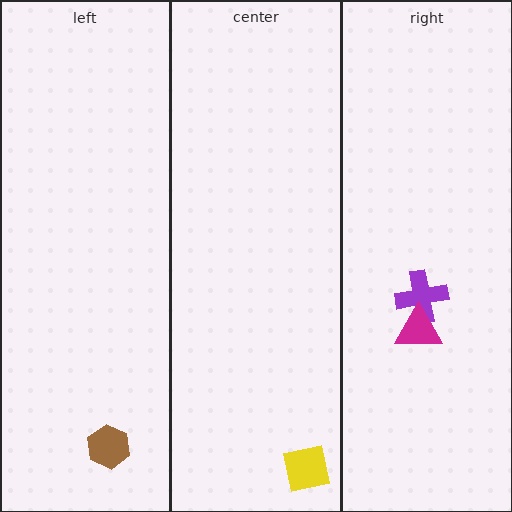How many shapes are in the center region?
1.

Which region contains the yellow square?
The center region.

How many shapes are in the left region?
1.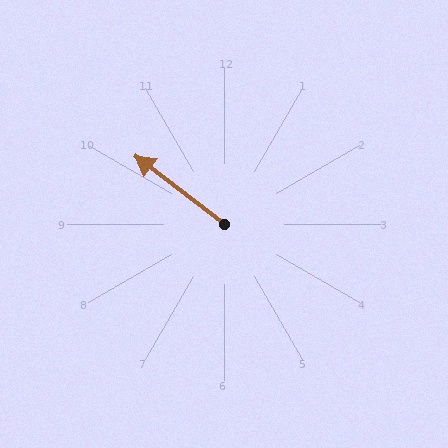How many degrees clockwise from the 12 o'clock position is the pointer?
Approximately 307 degrees.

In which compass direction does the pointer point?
Northwest.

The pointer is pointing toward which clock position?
Roughly 10 o'clock.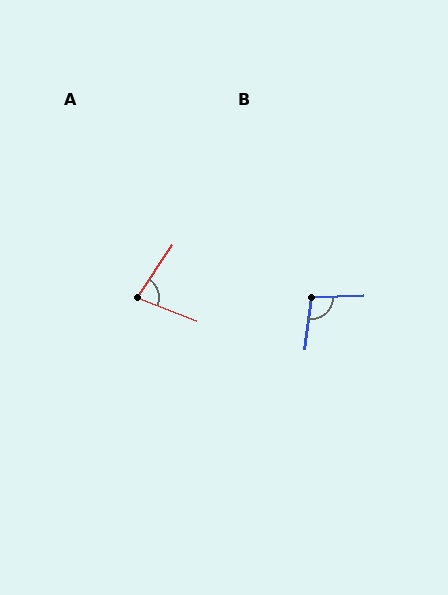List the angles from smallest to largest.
A (77°), B (98°).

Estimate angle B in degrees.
Approximately 98 degrees.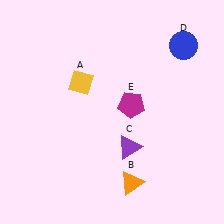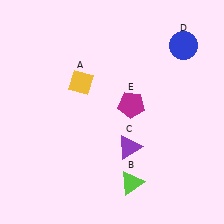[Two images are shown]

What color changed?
The triangle (B) changed from orange in Image 1 to lime in Image 2.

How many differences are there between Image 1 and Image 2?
There is 1 difference between the two images.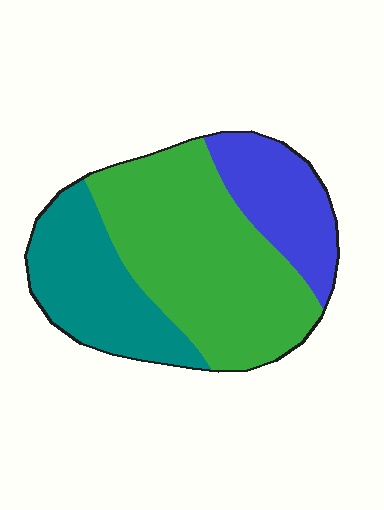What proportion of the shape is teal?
Teal covers 28% of the shape.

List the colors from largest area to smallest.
From largest to smallest: green, teal, blue.